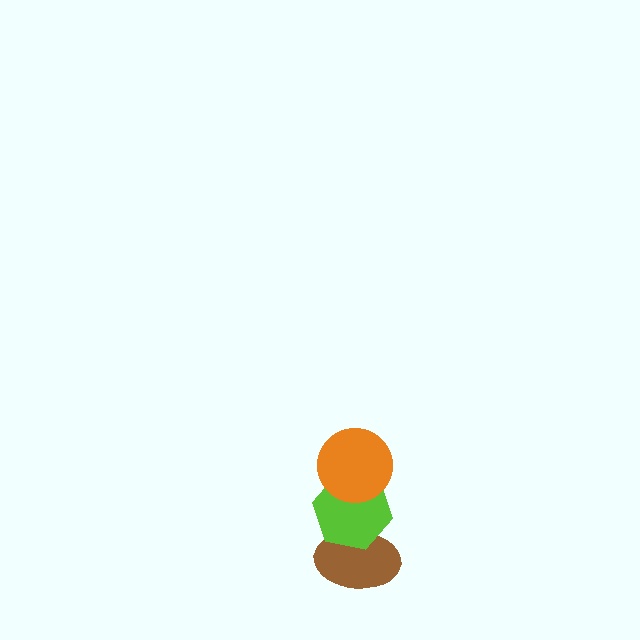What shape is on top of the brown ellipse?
The lime hexagon is on top of the brown ellipse.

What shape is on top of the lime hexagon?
The orange circle is on top of the lime hexagon.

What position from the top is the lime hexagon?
The lime hexagon is 2nd from the top.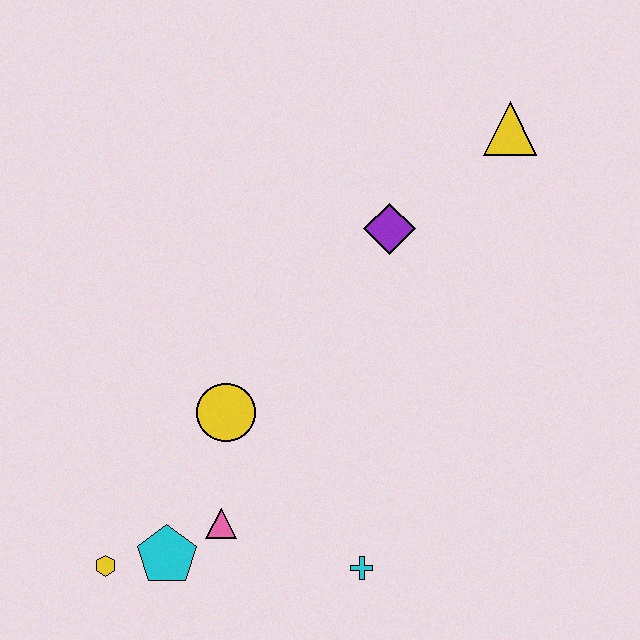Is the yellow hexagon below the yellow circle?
Yes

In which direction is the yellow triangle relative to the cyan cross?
The yellow triangle is above the cyan cross.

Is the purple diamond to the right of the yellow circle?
Yes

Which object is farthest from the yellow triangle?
The yellow hexagon is farthest from the yellow triangle.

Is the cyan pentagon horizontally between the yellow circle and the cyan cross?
No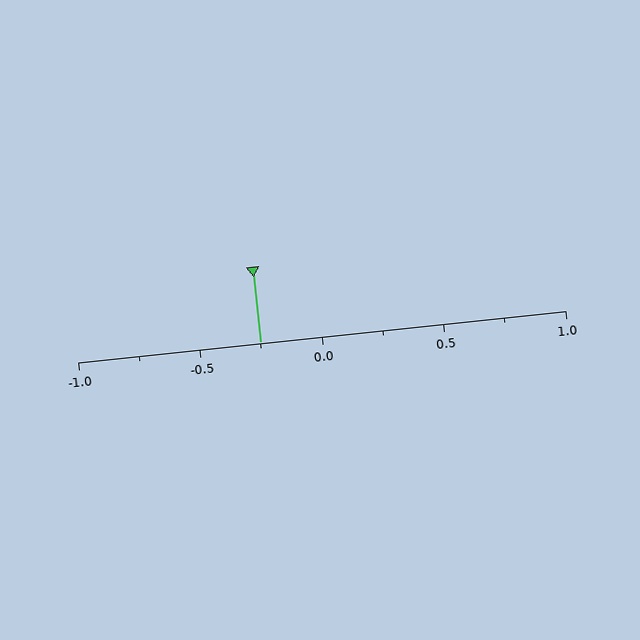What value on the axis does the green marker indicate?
The marker indicates approximately -0.25.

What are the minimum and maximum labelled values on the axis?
The axis runs from -1.0 to 1.0.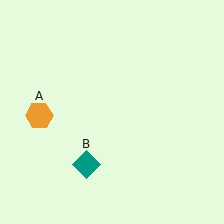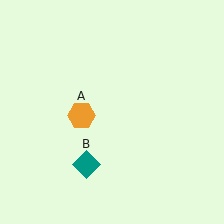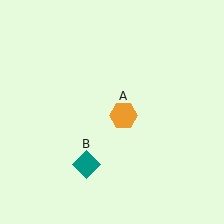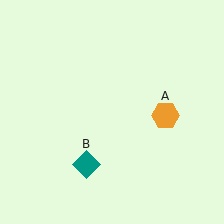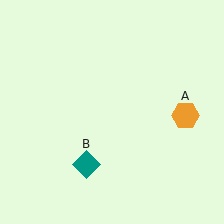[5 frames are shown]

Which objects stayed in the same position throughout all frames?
Teal diamond (object B) remained stationary.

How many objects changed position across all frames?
1 object changed position: orange hexagon (object A).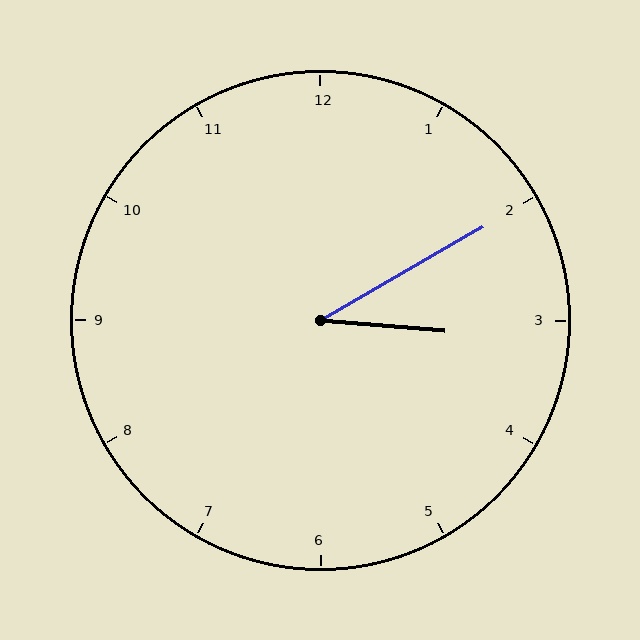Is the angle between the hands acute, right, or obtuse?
It is acute.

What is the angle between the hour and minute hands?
Approximately 35 degrees.